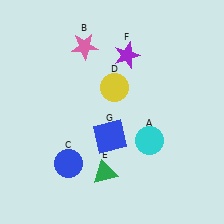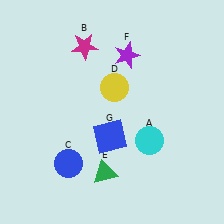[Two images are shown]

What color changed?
The star (B) changed from pink in Image 1 to magenta in Image 2.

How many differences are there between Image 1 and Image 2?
There is 1 difference between the two images.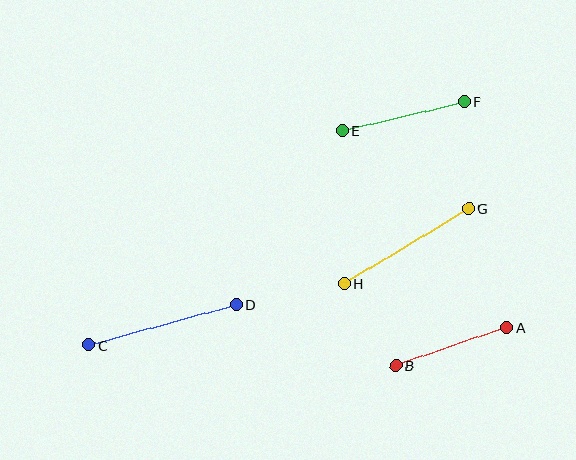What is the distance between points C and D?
The distance is approximately 153 pixels.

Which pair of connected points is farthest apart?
Points C and D are farthest apart.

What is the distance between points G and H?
The distance is approximately 145 pixels.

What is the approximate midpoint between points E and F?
The midpoint is at approximately (403, 116) pixels.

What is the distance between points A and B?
The distance is approximately 117 pixels.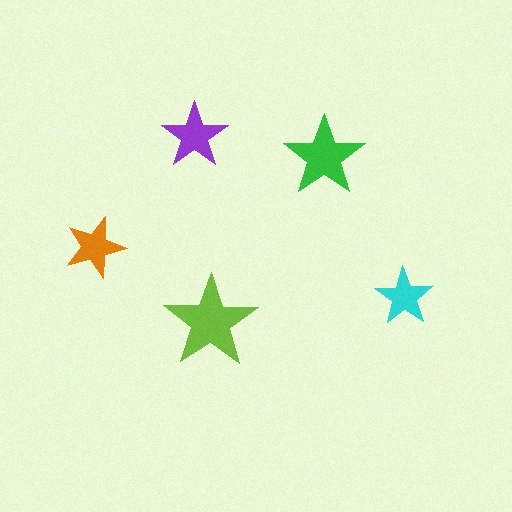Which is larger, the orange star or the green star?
The green one.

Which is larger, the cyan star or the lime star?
The lime one.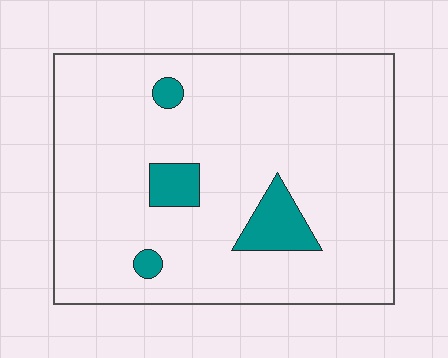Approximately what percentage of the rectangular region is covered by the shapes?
Approximately 10%.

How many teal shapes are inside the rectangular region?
4.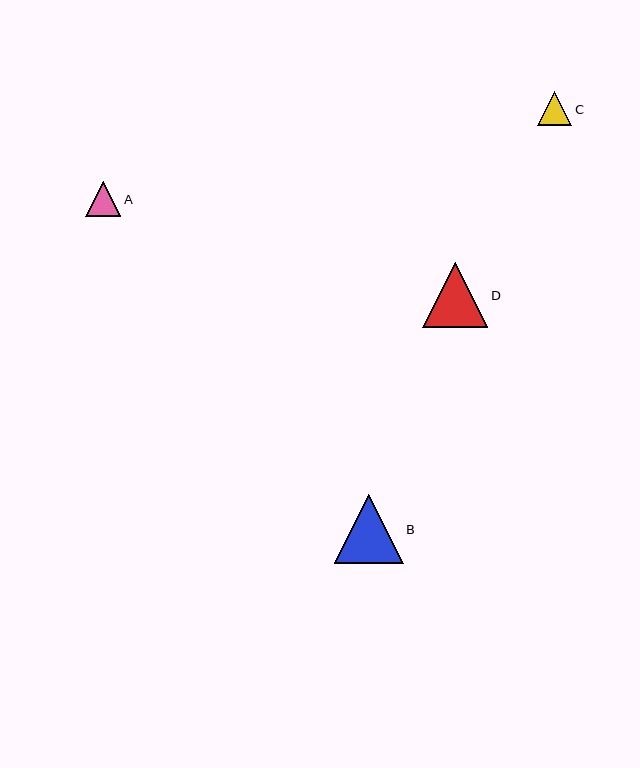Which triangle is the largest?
Triangle B is the largest with a size of approximately 69 pixels.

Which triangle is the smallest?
Triangle C is the smallest with a size of approximately 34 pixels.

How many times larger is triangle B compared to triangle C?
Triangle B is approximately 2.0 times the size of triangle C.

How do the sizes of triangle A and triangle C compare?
Triangle A and triangle C are approximately the same size.